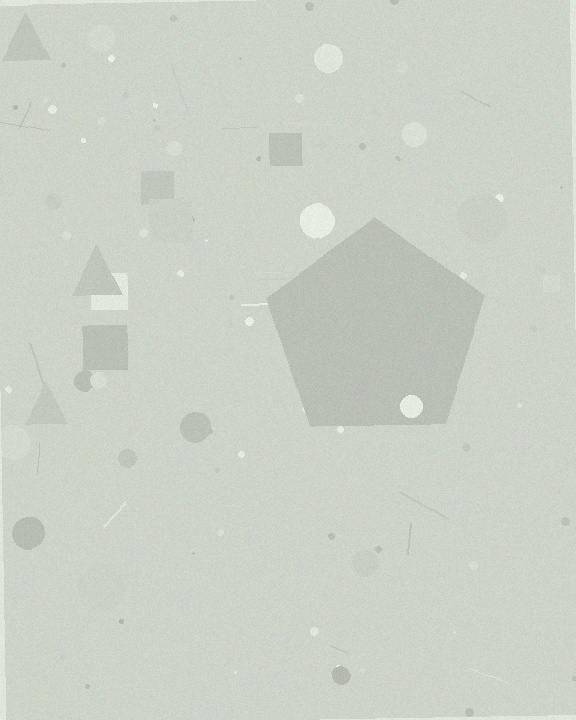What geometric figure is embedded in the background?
A pentagon is embedded in the background.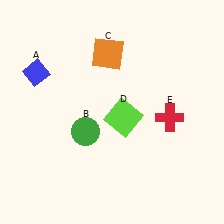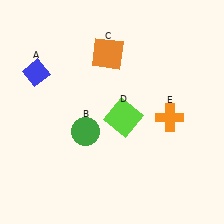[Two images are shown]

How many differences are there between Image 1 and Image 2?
There is 1 difference between the two images.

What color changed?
The cross (E) changed from red in Image 1 to orange in Image 2.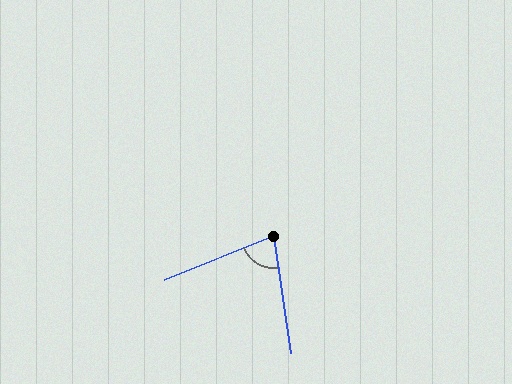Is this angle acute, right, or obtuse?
It is acute.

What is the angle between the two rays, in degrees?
Approximately 76 degrees.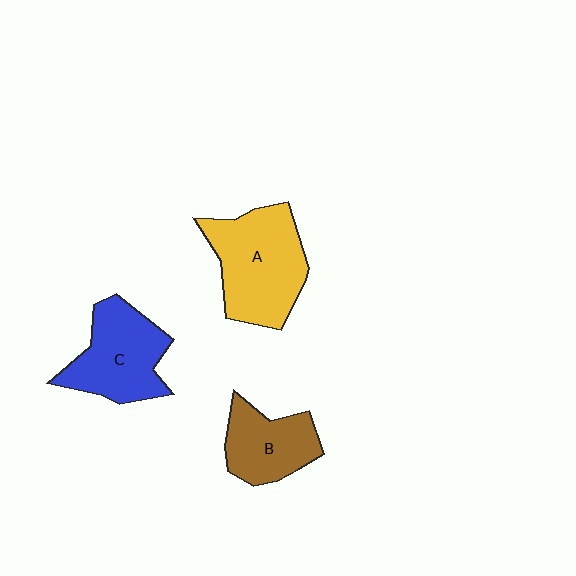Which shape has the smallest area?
Shape B (brown).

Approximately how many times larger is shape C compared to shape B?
Approximately 1.3 times.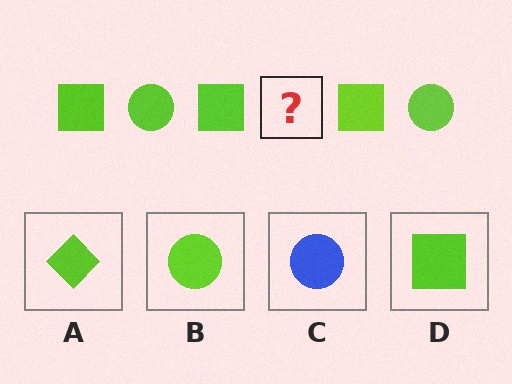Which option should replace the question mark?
Option B.